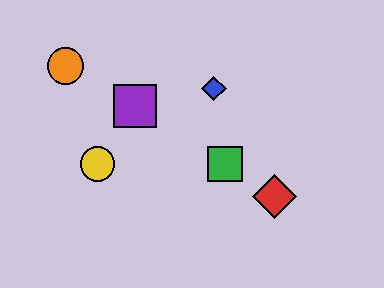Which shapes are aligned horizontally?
The green square, the yellow circle are aligned horizontally.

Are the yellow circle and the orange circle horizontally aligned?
No, the yellow circle is at y≈164 and the orange circle is at y≈66.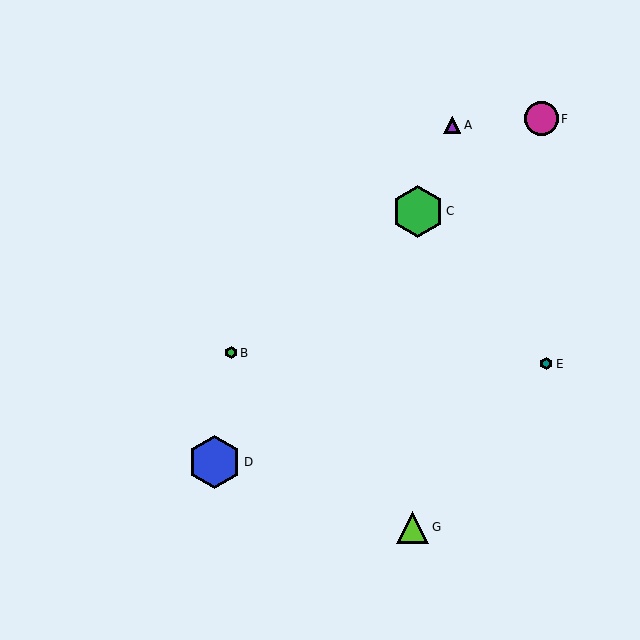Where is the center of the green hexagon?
The center of the green hexagon is at (418, 211).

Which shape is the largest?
The blue hexagon (labeled D) is the largest.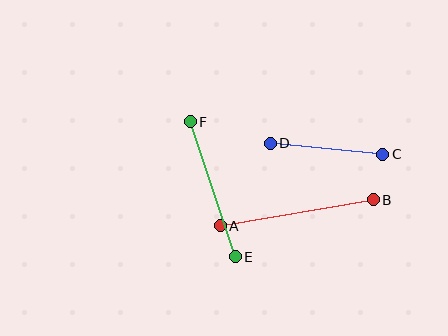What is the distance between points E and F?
The distance is approximately 142 pixels.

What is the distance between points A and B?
The distance is approximately 155 pixels.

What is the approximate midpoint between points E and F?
The midpoint is at approximately (213, 189) pixels.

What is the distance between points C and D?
The distance is approximately 113 pixels.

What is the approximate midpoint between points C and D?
The midpoint is at approximately (326, 149) pixels.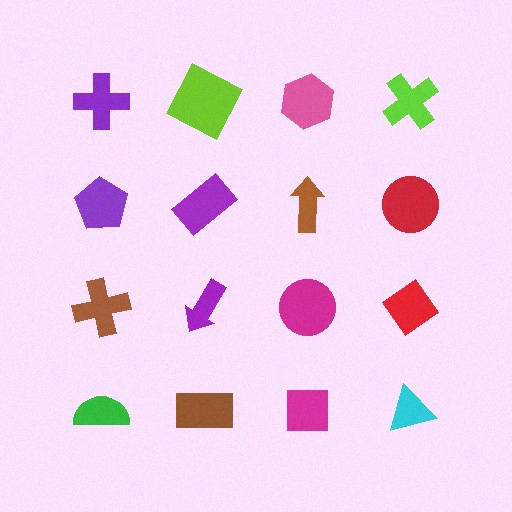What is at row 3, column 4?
A red diamond.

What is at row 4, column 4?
A cyan triangle.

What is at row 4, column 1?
A green semicircle.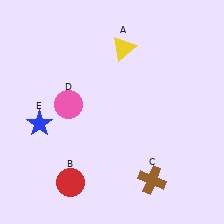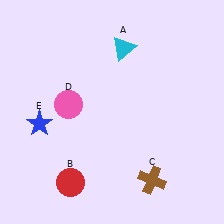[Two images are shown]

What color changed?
The triangle (A) changed from yellow in Image 1 to cyan in Image 2.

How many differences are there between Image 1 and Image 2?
There is 1 difference between the two images.